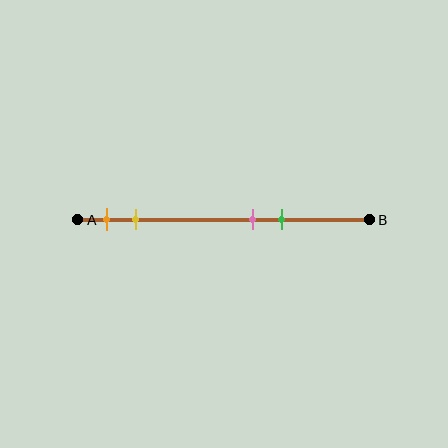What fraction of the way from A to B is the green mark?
The green mark is approximately 70% (0.7) of the way from A to B.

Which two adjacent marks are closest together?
The pink and green marks are the closest adjacent pair.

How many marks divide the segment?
There are 4 marks dividing the segment.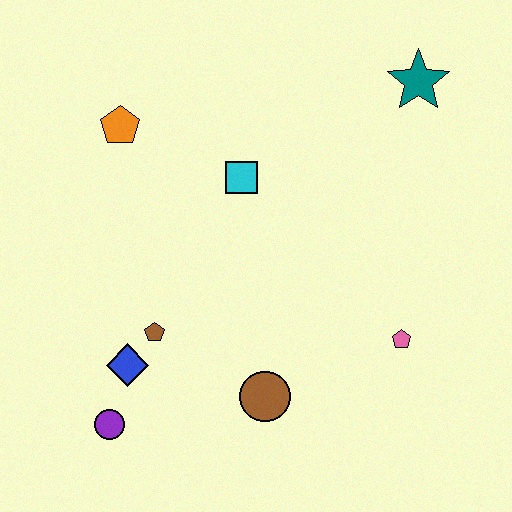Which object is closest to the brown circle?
The brown pentagon is closest to the brown circle.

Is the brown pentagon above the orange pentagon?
No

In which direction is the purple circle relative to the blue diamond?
The purple circle is below the blue diamond.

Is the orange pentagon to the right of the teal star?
No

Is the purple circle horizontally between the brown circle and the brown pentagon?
No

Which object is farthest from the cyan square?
The purple circle is farthest from the cyan square.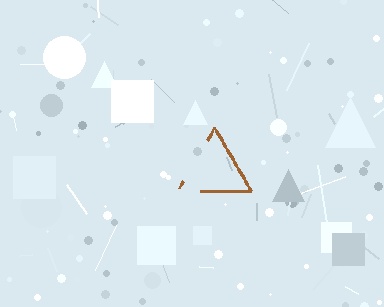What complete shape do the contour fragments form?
The contour fragments form a triangle.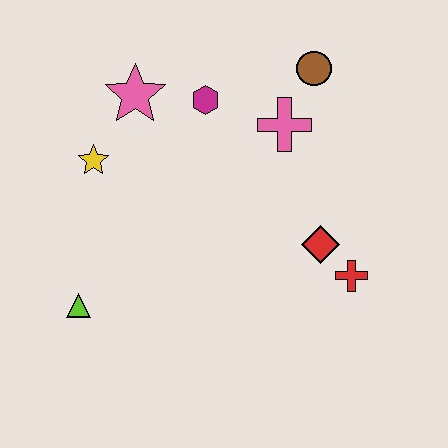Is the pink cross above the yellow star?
Yes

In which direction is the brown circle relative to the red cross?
The brown circle is above the red cross.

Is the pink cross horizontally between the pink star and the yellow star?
No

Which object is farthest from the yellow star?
The red cross is farthest from the yellow star.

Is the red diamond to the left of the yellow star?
No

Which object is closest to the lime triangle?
The yellow star is closest to the lime triangle.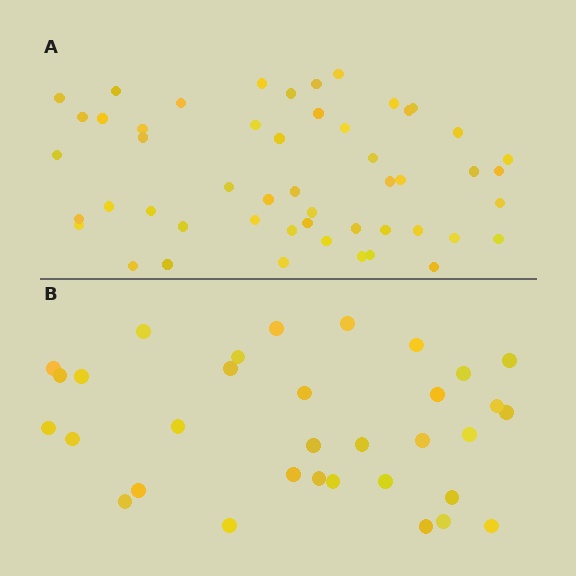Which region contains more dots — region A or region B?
Region A (the top region) has more dots.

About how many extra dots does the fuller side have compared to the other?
Region A has approximately 20 more dots than region B.